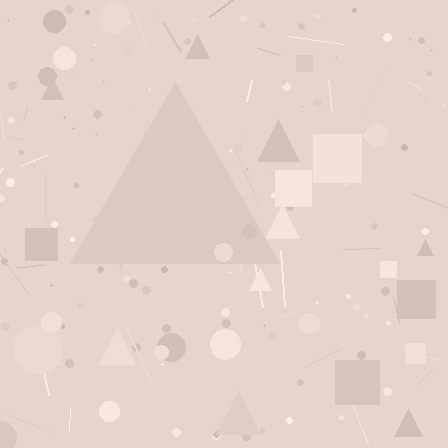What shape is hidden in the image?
A triangle is hidden in the image.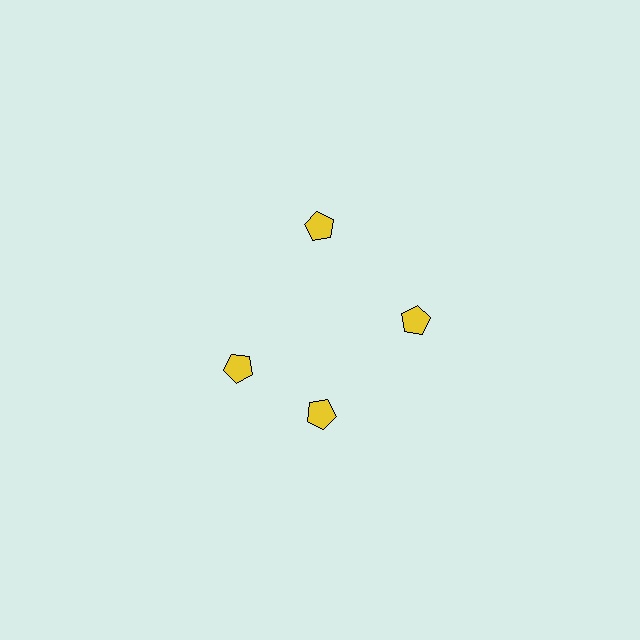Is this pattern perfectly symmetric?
No. The 4 yellow pentagons are arranged in a ring, but one element near the 9 o'clock position is rotated out of alignment along the ring, breaking the 4-fold rotational symmetry.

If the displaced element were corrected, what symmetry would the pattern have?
It would have 4-fold rotational symmetry — the pattern would map onto itself every 90 degrees.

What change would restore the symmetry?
The symmetry would be restored by rotating it back into even spacing with its neighbors so that all 4 pentagons sit at equal angles and equal distance from the center.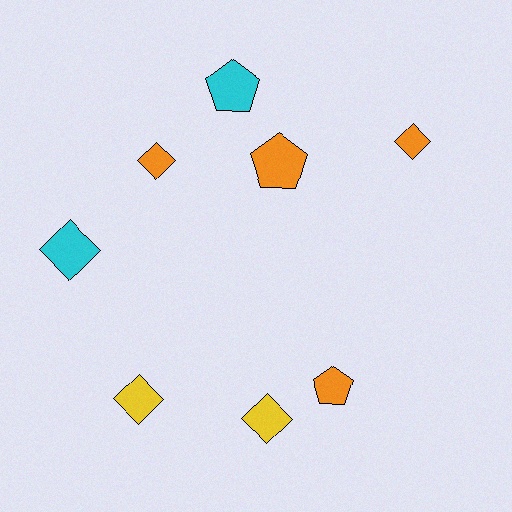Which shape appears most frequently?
Diamond, with 5 objects.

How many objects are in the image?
There are 8 objects.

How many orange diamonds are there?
There are 2 orange diamonds.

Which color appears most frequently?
Orange, with 4 objects.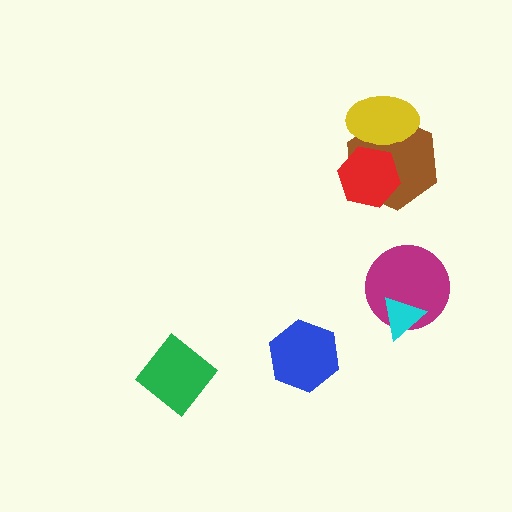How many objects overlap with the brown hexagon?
2 objects overlap with the brown hexagon.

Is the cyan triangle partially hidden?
No, no other shape covers it.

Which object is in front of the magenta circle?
The cyan triangle is in front of the magenta circle.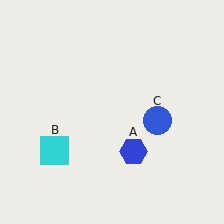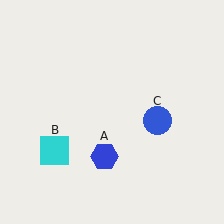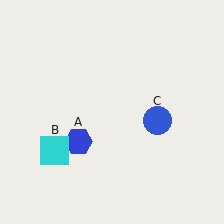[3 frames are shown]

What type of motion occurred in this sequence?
The blue hexagon (object A) rotated clockwise around the center of the scene.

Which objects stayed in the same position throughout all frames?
Cyan square (object B) and blue circle (object C) remained stationary.